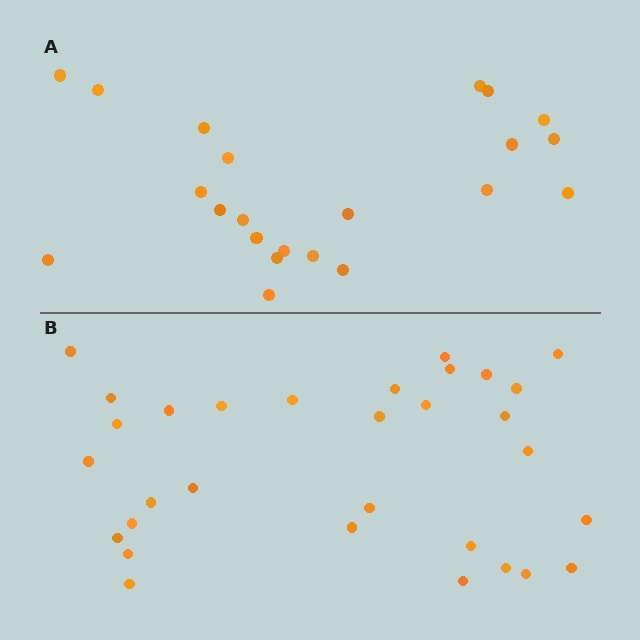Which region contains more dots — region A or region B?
Region B (the bottom region) has more dots.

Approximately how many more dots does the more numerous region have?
Region B has roughly 8 or so more dots than region A.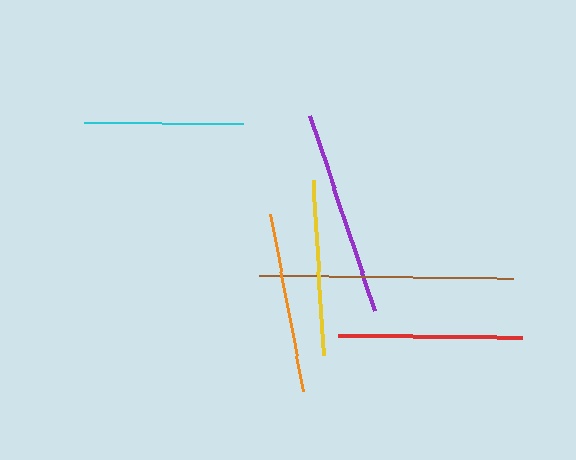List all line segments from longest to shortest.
From longest to shortest: brown, purple, red, orange, yellow, cyan.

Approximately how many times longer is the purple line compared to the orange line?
The purple line is approximately 1.1 times the length of the orange line.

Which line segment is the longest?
The brown line is the longest at approximately 254 pixels.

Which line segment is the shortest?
The cyan line is the shortest at approximately 159 pixels.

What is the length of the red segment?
The red segment is approximately 185 pixels long.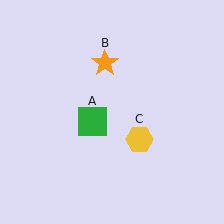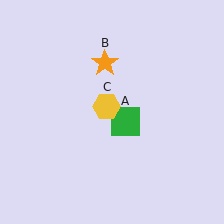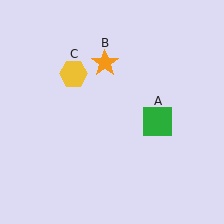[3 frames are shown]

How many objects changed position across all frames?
2 objects changed position: green square (object A), yellow hexagon (object C).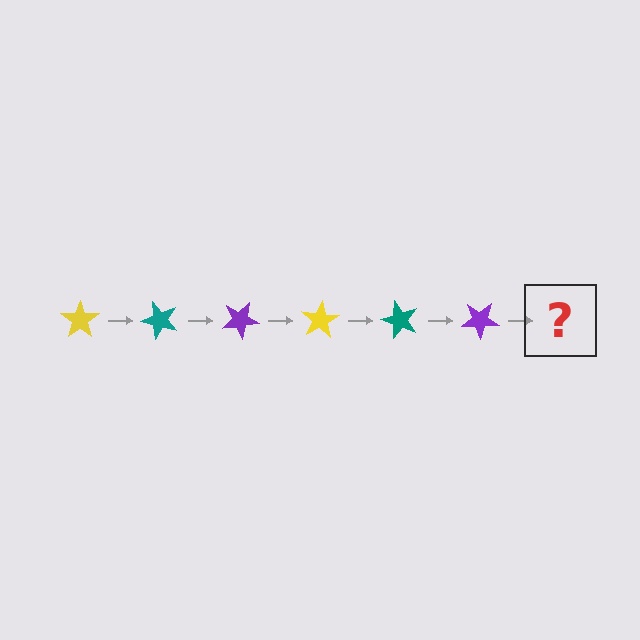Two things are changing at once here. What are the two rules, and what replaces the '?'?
The two rules are that it rotates 50 degrees each step and the color cycles through yellow, teal, and purple. The '?' should be a yellow star, rotated 300 degrees from the start.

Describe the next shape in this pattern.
It should be a yellow star, rotated 300 degrees from the start.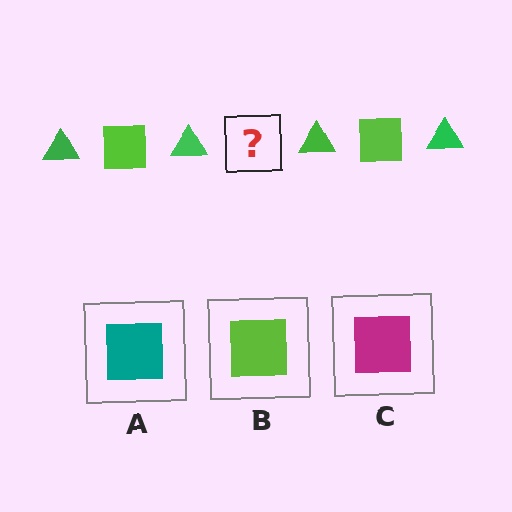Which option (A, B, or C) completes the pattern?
B.